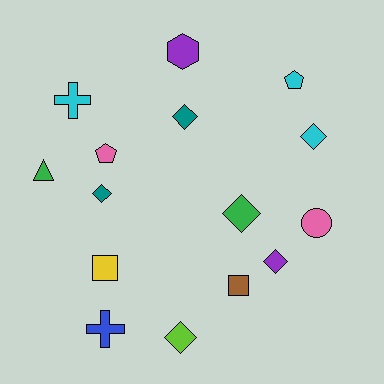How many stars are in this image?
There are no stars.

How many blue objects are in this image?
There is 1 blue object.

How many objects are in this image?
There are 15 objects.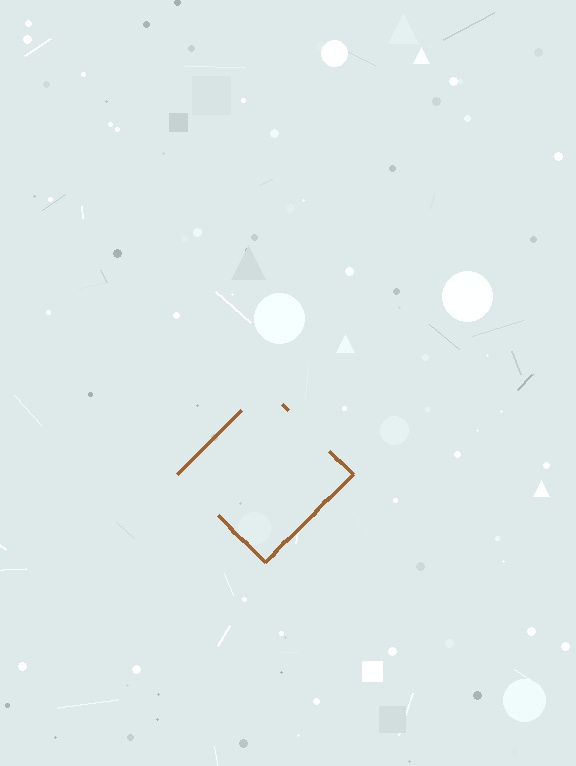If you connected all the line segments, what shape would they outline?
They would outline a diamond.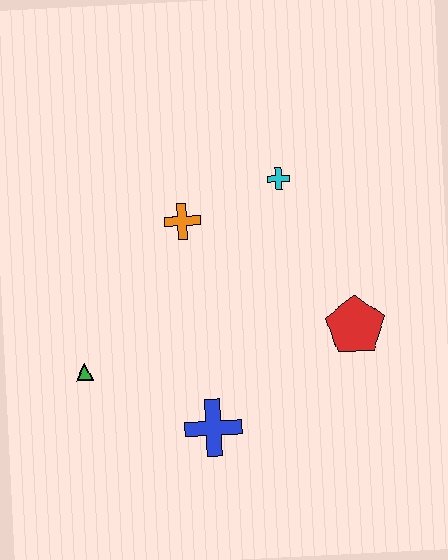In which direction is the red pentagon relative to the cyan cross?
The red pentagon is below the cyan cross.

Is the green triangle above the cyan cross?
No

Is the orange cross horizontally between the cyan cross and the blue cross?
No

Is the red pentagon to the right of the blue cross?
Yes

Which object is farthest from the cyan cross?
The green triangle is farthest from the cyan cross.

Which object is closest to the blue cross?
The green triangle is closest to the blue cross.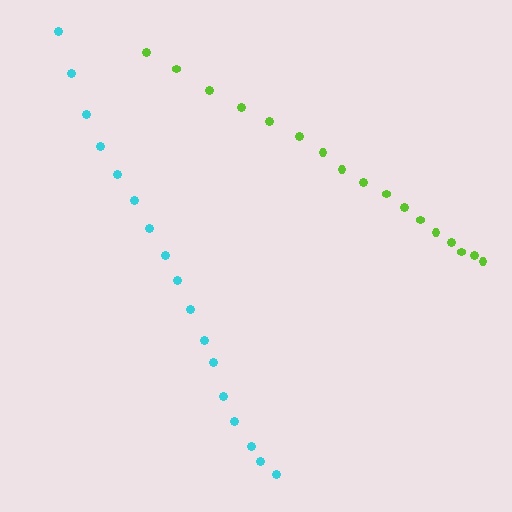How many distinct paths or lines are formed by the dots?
There are 2 distinct paths.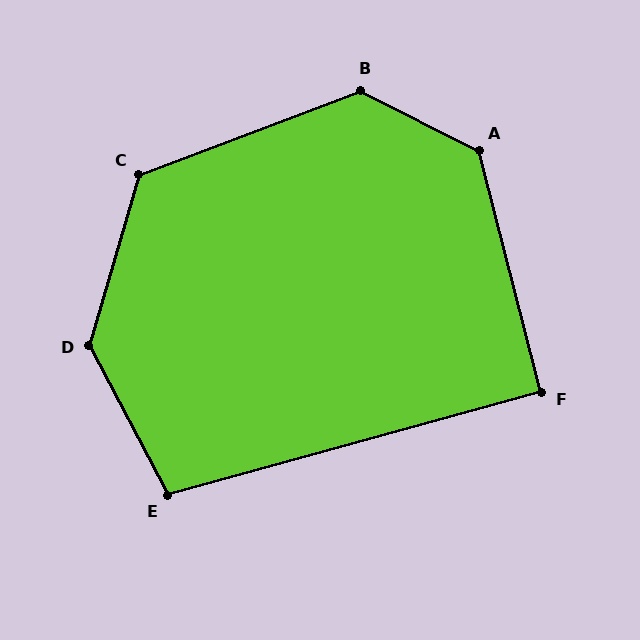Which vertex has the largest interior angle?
D, at approximately 136 degrees.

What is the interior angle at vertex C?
Approximately 127 degrees (obtuse).